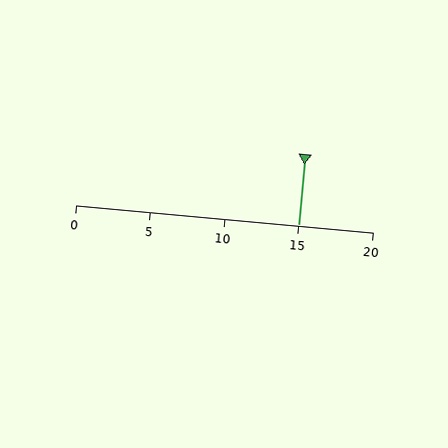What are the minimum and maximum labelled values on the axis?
The axis runs from 0 to 20.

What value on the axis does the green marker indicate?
The marker indicates approximately 15.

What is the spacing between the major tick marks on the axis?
The major ticks are spaced 5 apart.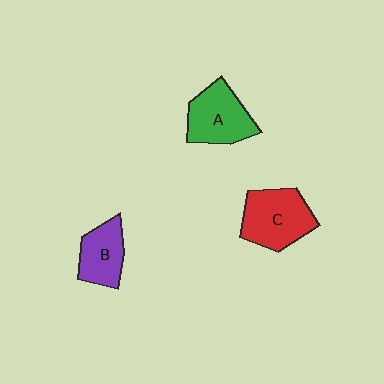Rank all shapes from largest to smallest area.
From largest to smallest: C (red), A (green), B (purple).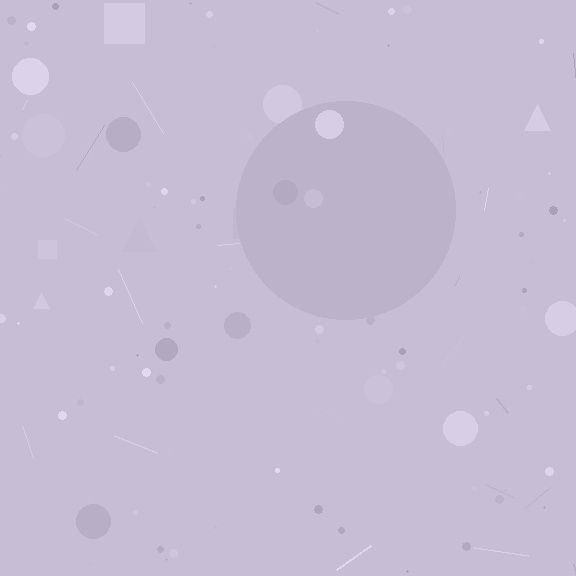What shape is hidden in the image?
A circle is hidden in the image.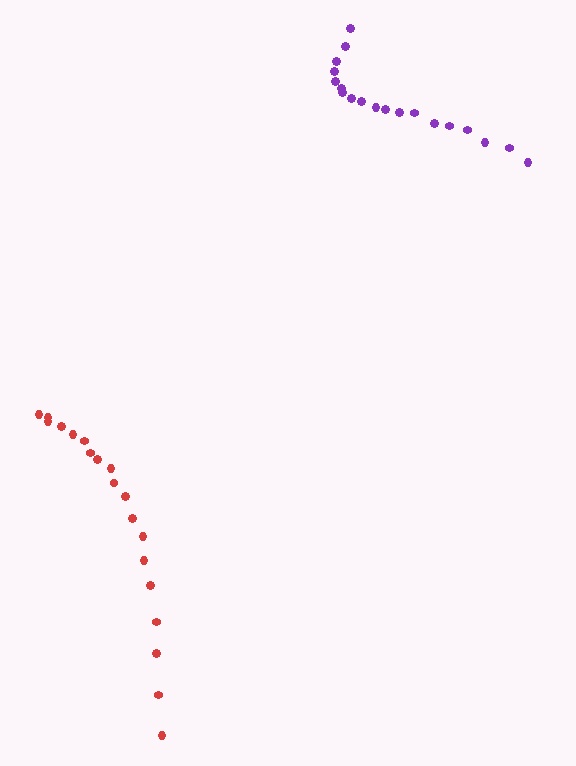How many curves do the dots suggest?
There are 2 distinct paths.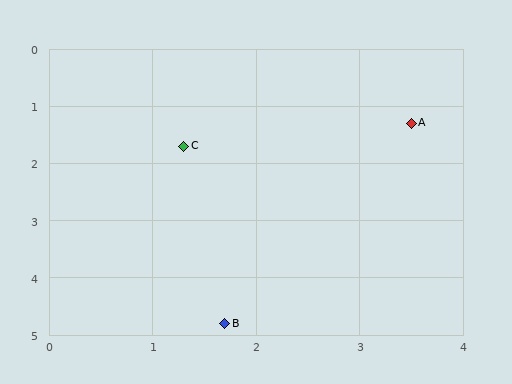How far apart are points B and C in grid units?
Points B and C are about 3.1 grid units apart.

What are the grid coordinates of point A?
Point A is at approximately (3.5, 1.3).